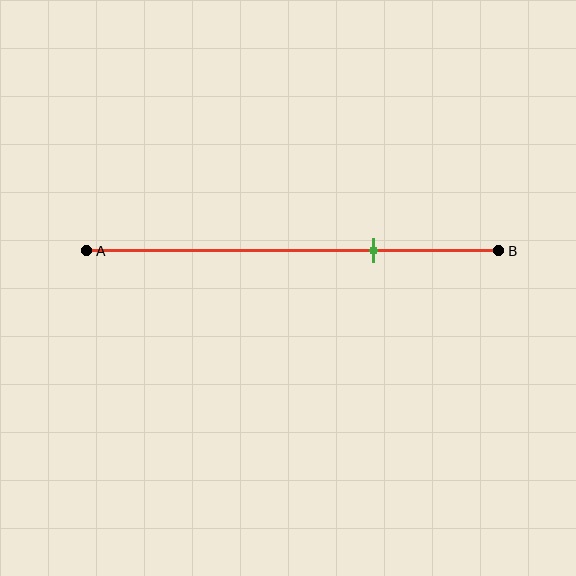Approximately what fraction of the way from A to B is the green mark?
The green mark is approximately 70% of the way from A to B.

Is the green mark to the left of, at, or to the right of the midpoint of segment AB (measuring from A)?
The green mark is to the right of the midpoint of segment AB.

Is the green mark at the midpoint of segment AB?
No, the mark is at about 70% from A, not at the 50% midpoint.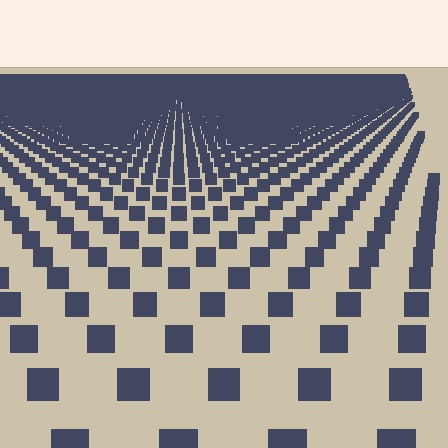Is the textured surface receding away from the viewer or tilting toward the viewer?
The surface is receding away from the viewer. Texture elements get smaller and denser toward the top.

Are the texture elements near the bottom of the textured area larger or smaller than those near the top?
Larger. Near the bottom, elements are closer to the viewer and appear at a bigger on-screen size.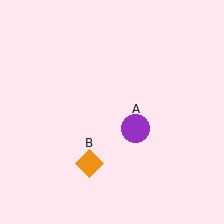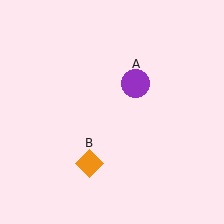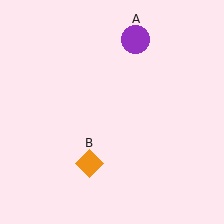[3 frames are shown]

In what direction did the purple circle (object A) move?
The purple circle (object A) moved up.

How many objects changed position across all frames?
1 object changed position: purple circle (object A).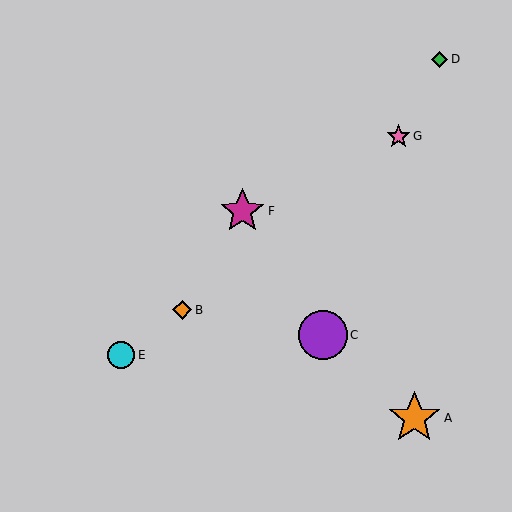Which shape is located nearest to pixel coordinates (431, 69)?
The green diamond (labeled D) at (440, 59) is nearest to that location.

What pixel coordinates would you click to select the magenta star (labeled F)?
Click at (242, 211) to select the magenta star F.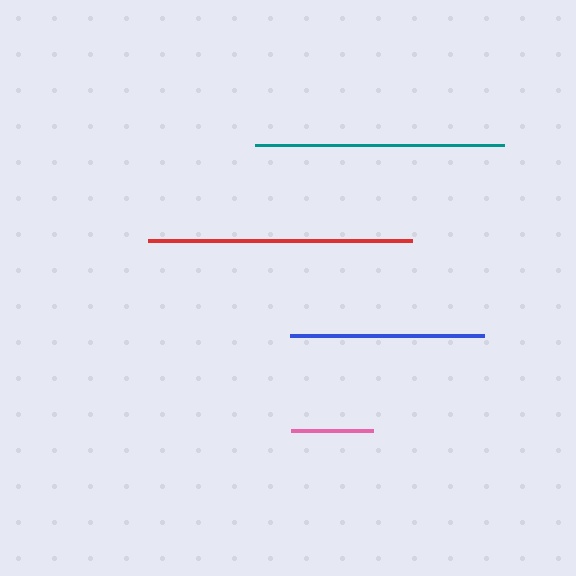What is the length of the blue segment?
The blue segment is approximately 195 pixels long.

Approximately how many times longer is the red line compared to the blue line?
The red line is approximately 1.4 times the length of the blue line.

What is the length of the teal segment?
The teal segment is approximately 249 pixels long.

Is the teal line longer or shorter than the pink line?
The teal line is longer than the pink line.